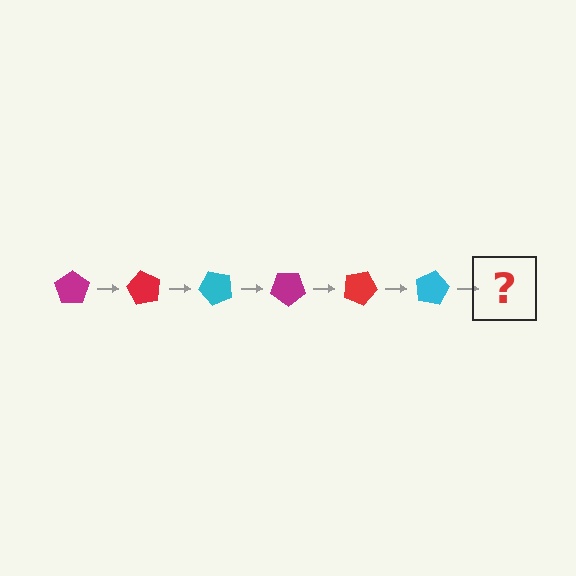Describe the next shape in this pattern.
It should be a magenta pentagon, rotated 360 degrees from the start.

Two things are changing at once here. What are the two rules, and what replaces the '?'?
The two rules are that it rotates 60 degrees each step and the color cycles through magenta, red, and cyan. The '?' should be a magenta pentagon, rotated 360 degrees from the start.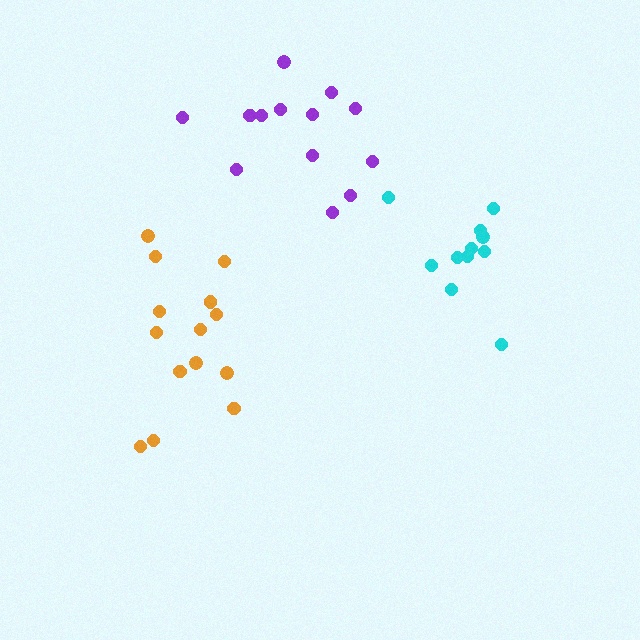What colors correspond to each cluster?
The clusters are colored: purple, cyan, orange.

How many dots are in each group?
Group 1: 13 dots, Group 2: 11 dots, Group 3: 14 dots (38 total).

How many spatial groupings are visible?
There are 3 spatial groupings.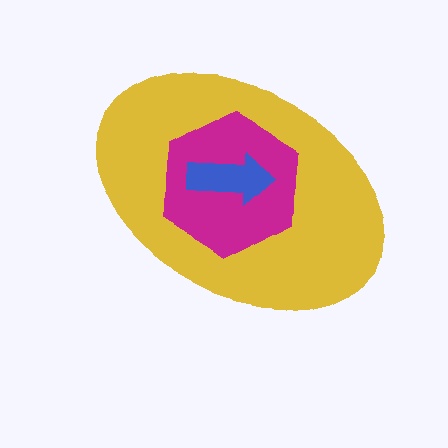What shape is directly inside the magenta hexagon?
The blue arrow.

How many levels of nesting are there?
3.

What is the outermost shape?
The yellow ellipse.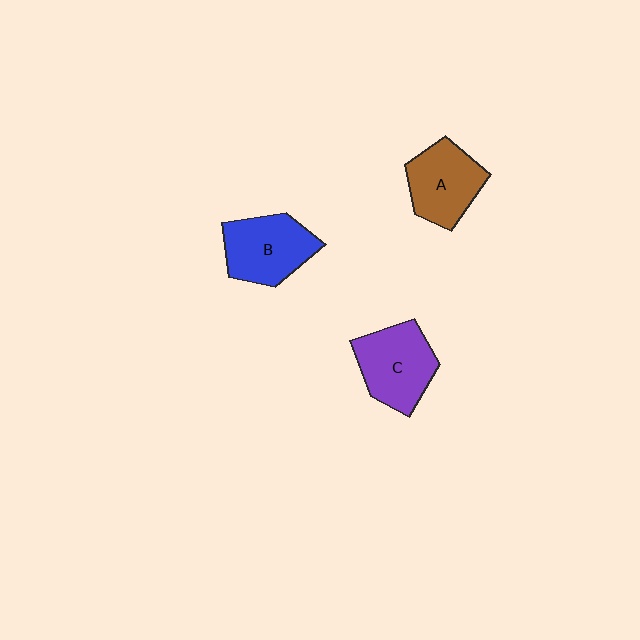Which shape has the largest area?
Shape C (purple).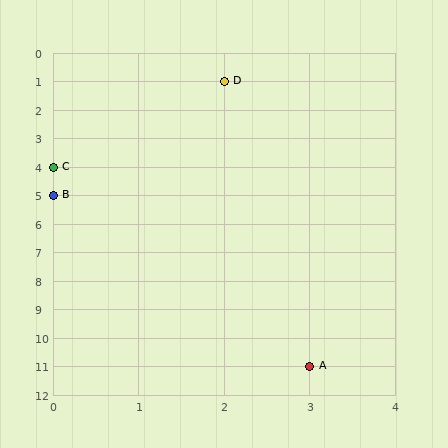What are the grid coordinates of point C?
Point C is at grid coordinates (0, 4).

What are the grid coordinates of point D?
Point D is at grid coordinates (2, 1).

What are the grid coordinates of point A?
Point A is at grid coordinates (3, 11).